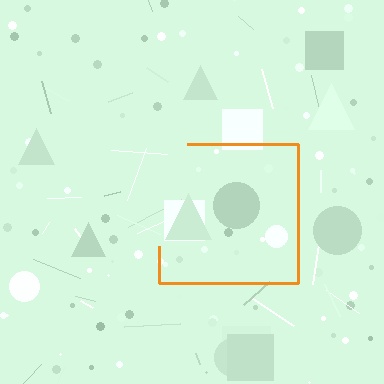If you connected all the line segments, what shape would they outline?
They would outline a square.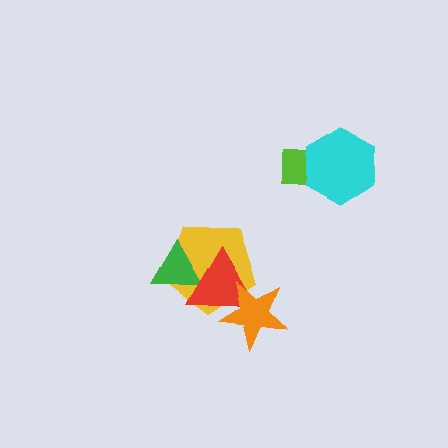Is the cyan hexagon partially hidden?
No, no other shape covers it.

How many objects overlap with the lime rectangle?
1 object overlaps with the lime rectangle.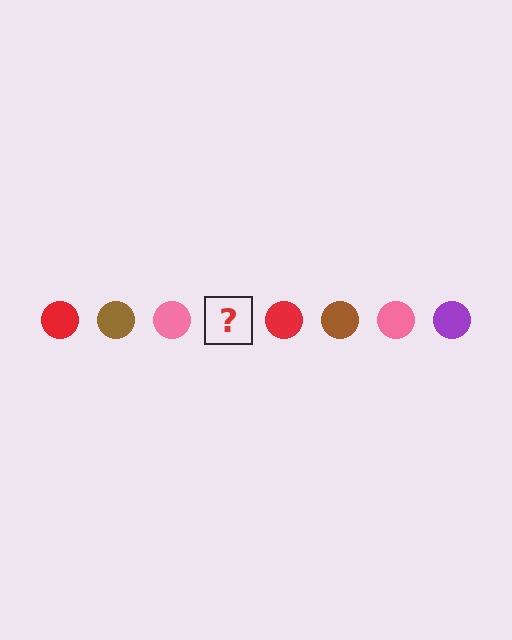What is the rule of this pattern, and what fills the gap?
The rule is that the pattern cycles through red, brown, pink, purple circles. The gap should be filled with a purple circle.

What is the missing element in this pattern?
The missing element is a purple circle.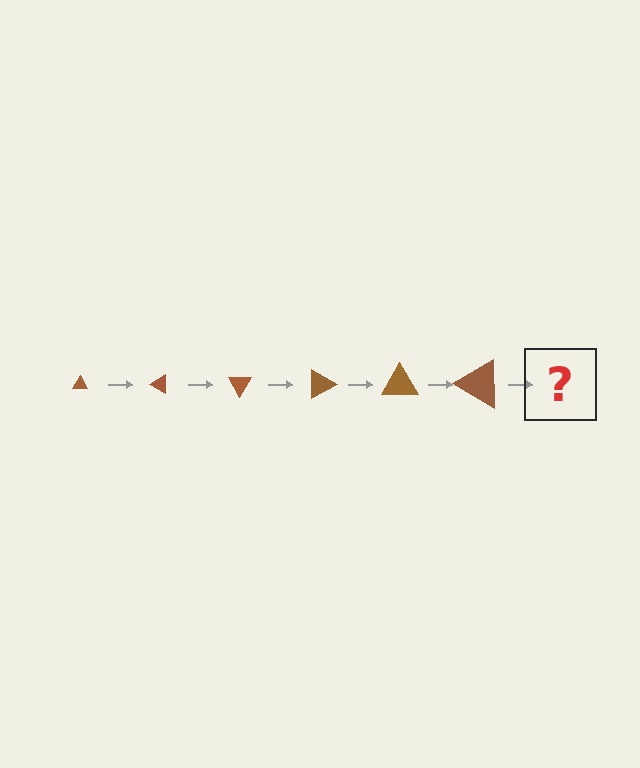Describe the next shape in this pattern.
It should be a triangle, larger than the previous one and rotated 180 degrees from the start.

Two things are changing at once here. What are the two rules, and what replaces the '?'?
The two rules are that the triangle grows larger each step and it rotates 30 degrees each step. The '?' should be a triangle, larger than the previous one and rotated 180 degrees from the start.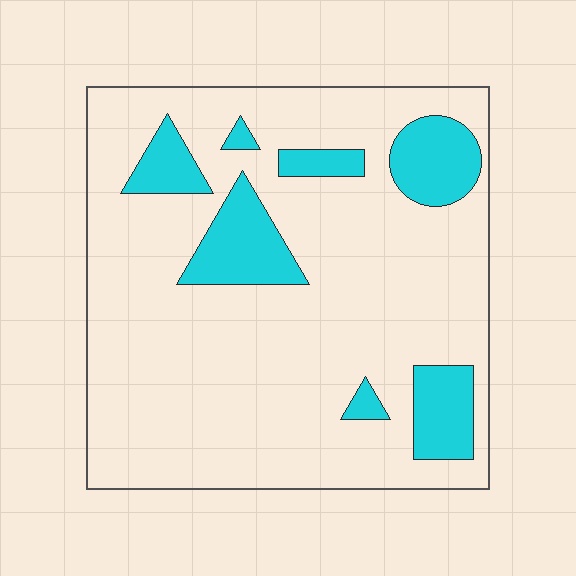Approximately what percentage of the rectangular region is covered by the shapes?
Approximately 15%.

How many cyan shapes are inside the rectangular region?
7.